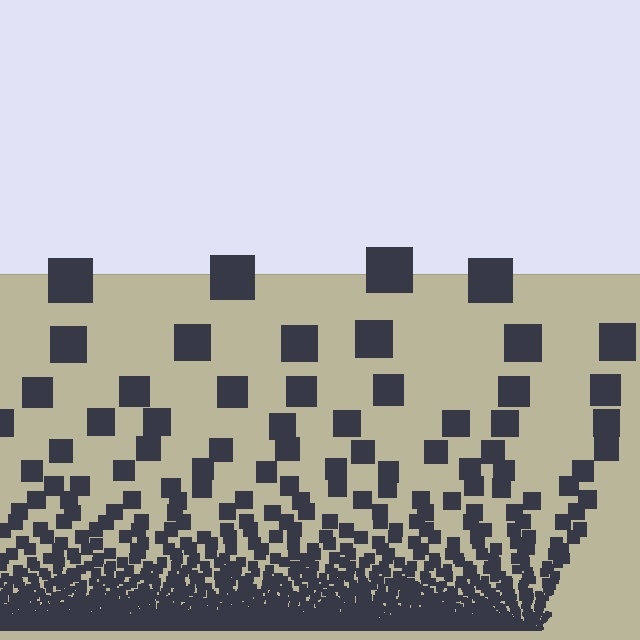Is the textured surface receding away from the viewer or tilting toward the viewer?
The surface appears to tilt toward the viewer. Texture elements get larger and sparser toward the top.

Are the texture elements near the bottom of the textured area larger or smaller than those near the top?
Smaller. The gradient is inverted — elements near the bottom are smaller and denser.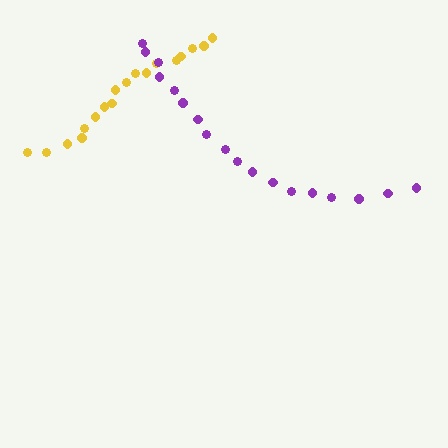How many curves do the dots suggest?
There are 2 distinct paths.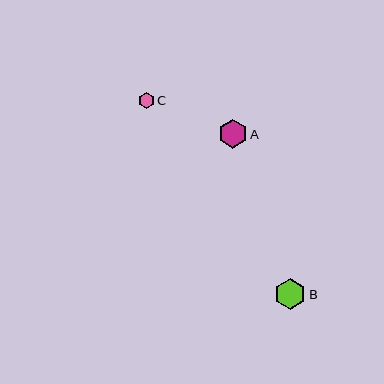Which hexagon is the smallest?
Hexagon C is the smallest with a size of approximately 16 pixels.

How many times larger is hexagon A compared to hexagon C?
Hexagon A is approximately 1.8 times the size of hexagon C.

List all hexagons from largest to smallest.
From largest to smallest: B, A, C.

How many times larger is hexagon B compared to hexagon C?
Hexagon B is approximately 2.0 times the size of hexagon C.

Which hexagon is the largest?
Hexagon B is the largest with a size of approximately 32 pixels.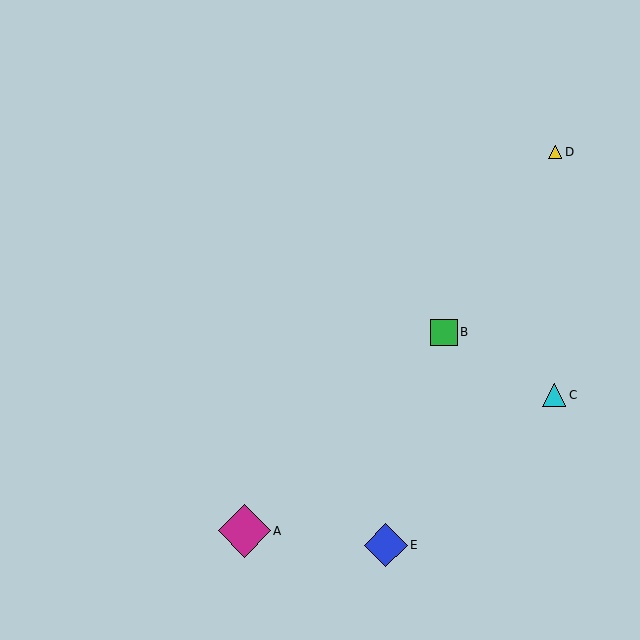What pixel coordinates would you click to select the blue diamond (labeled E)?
Click at (386, 545) to select the blue diamond E.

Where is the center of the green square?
The center of the green square is at (444, 332).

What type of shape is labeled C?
Shape C is a cyan triangle.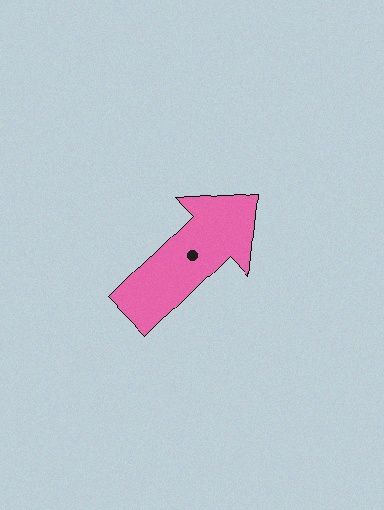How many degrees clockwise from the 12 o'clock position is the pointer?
Approximately 46 degrees.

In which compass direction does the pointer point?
Northeast.